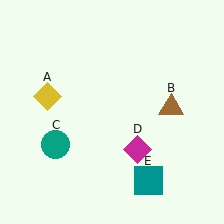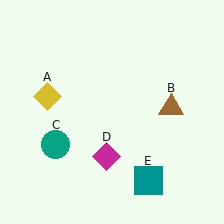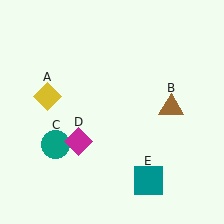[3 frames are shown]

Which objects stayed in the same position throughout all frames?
Yellow diamond (object A) and brown triangle (object B) and teal circle (object C) and teal square (object E) remained stationary.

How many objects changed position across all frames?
1 object changed position: magenta diamond (object D).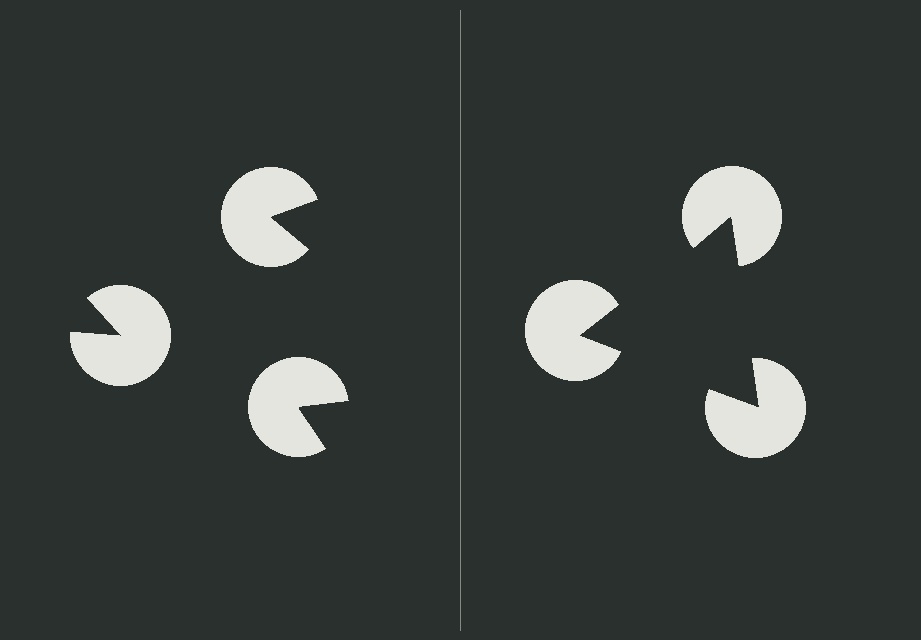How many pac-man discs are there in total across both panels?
6 — 3 on each side.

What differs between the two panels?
The pac-man discs are positioned identically on both sides; only the wedge orientations differ. On the right they align to a triangle; on the left they are misaligned.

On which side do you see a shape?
An illusory triangle appears on the right side. On the left side the wedge cuts are rotated, so no coherent shape forms.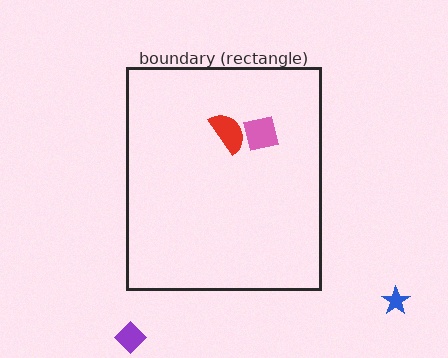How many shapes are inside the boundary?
2 inside, 2 outside.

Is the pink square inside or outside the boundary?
Inside.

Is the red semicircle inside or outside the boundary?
Inside.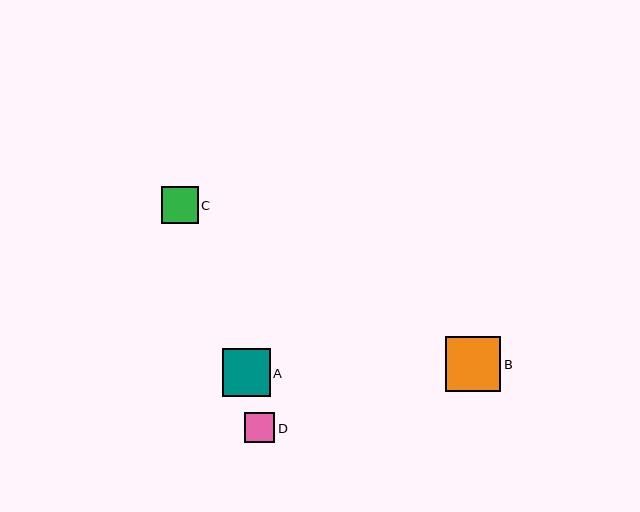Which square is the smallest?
Square D is the smallest with a size of approximately 30 pixels.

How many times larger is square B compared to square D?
Square B is approximately 1.9 times the size of square D.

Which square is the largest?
Square B is the largest with a size of approximately 55 pixels.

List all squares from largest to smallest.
From largest to smallest: B, A, C, D.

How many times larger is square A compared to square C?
Square A is approximately 1.3 times the size of square C.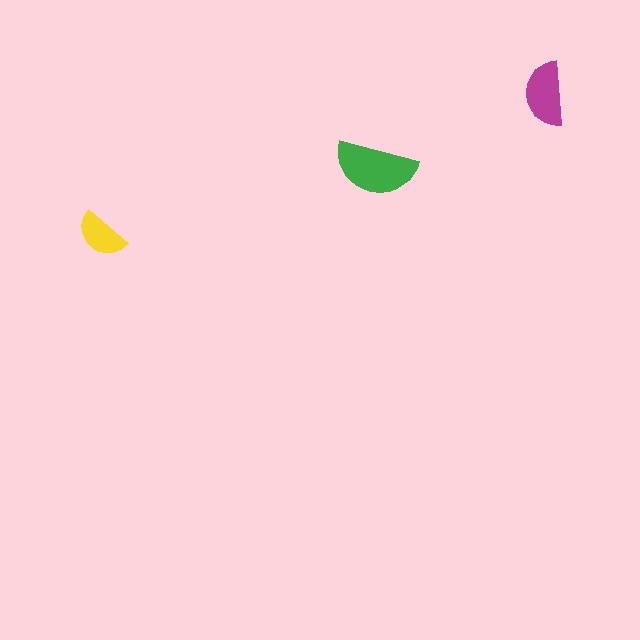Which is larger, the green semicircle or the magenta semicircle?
The green one.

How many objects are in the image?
There are 3 objects in the image.